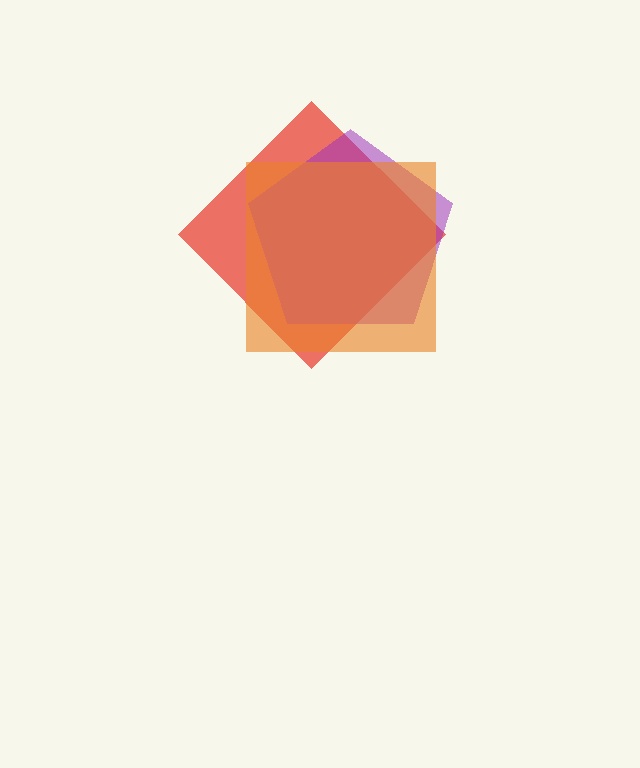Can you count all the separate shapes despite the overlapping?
Yes, there are 3 separate shapes.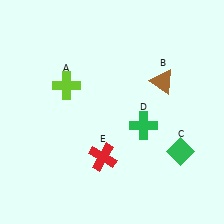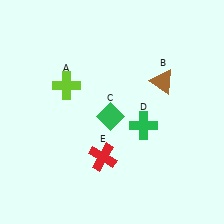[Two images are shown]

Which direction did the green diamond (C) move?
The green diamond (C) moved left.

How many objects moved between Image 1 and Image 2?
1 object moved between the two images.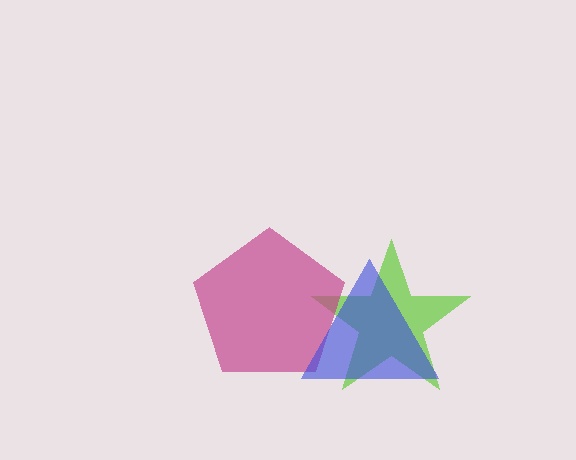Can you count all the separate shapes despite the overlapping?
Yes, there are 3 separate shapes.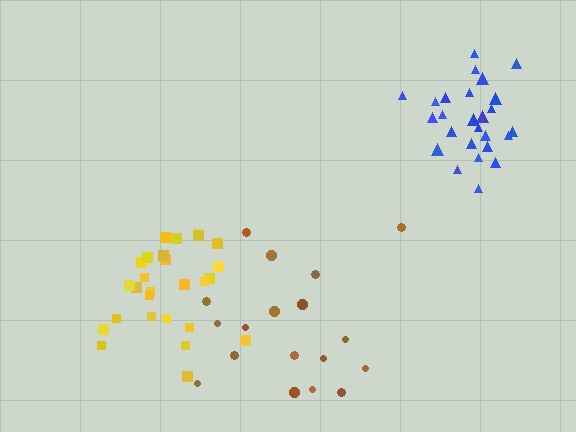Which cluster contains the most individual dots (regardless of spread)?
Yellow (27).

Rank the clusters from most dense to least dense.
blue, yellow, brown.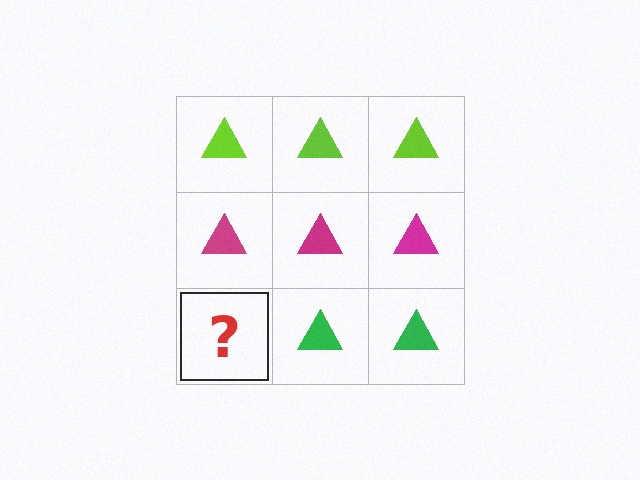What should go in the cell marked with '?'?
The missing cell should contain a green triangle.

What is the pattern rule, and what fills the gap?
The rule is that each row has a consistent color. The gap should be filled with a green triangle.